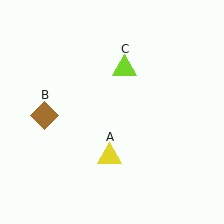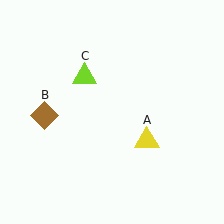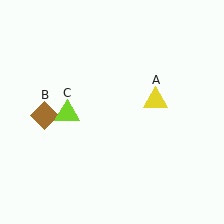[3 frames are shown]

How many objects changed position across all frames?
2 objects changed position: yellow triangle (object A), lime triangle (object C).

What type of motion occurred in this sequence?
The yellow triangle (object A), lime triangle (object C) rotated counterclockwise around the center of the scene.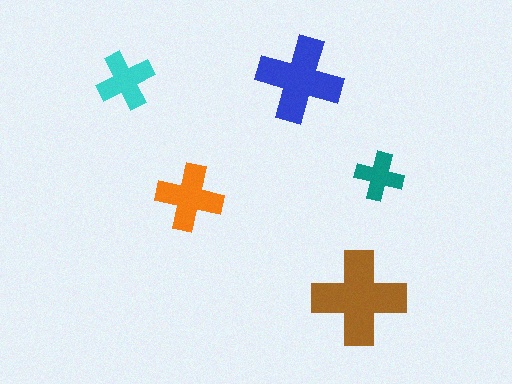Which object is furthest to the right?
The teal cross is rightmost.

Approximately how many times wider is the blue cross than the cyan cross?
About 1.5 times wider.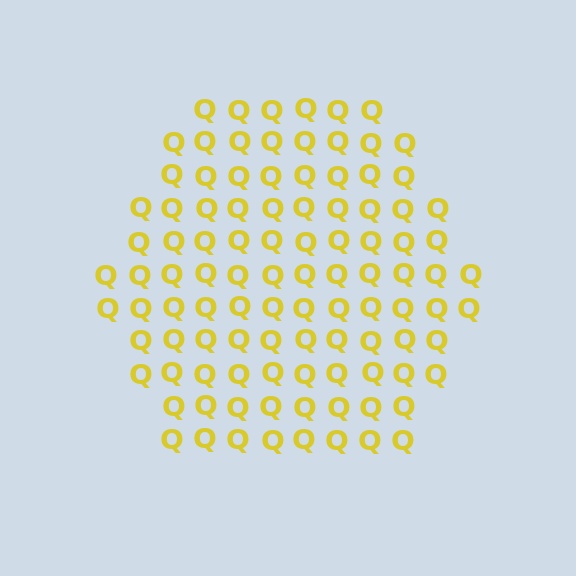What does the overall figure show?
The overall figure shows a hexagon.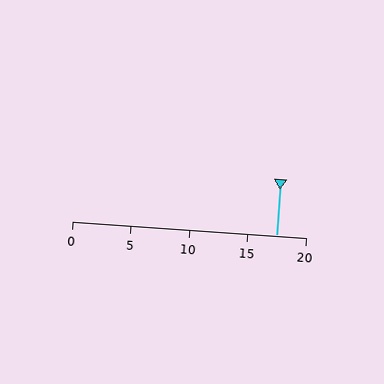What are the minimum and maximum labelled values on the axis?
The axis runs from 0 to 20.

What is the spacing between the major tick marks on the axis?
The major ticks are spaced 5 apart.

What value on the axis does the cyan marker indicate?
The marker indicates approximately 17.5.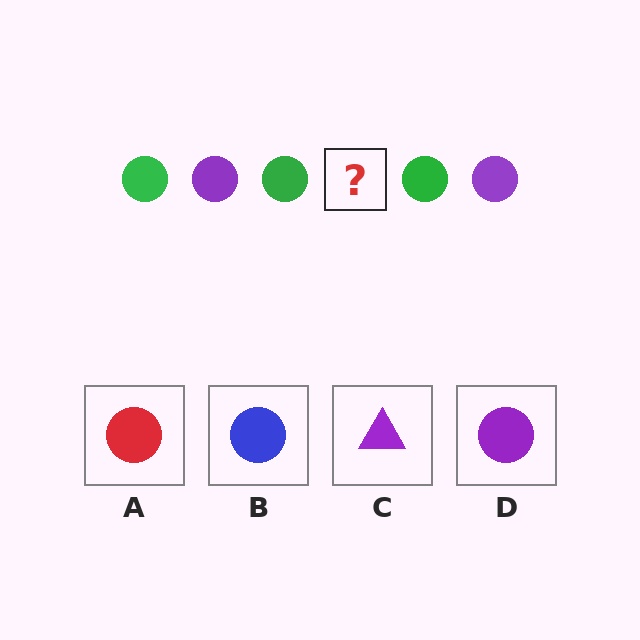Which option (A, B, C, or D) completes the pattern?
D.